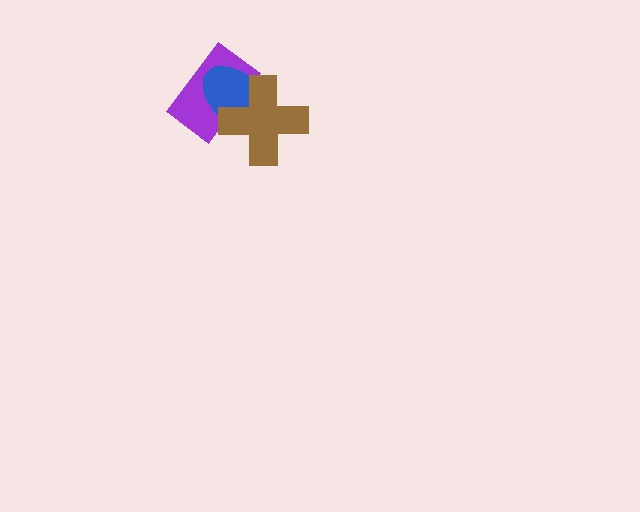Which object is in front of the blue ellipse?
The brown cross is in front of the blue ellipse.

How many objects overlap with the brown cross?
2 objects overlap with the brown cross.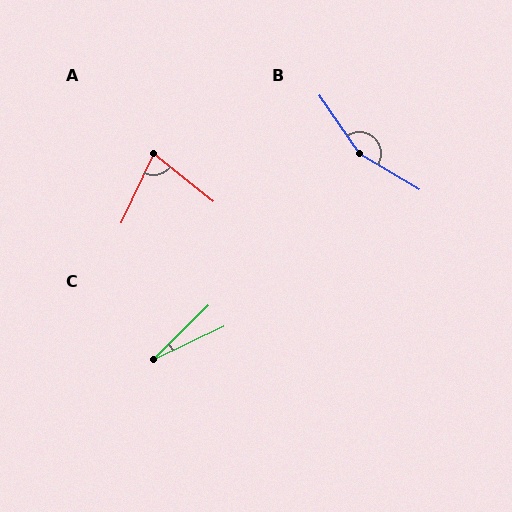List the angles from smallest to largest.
C (19°), A (76°), B (155°).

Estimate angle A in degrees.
Approximately 76 degrees.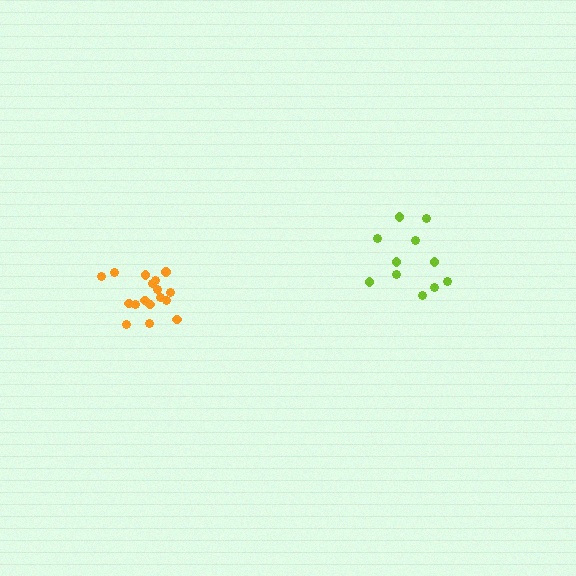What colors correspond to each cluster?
The clusters are colored: lime, orange.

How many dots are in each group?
Group 1: 11 dots, Group 2: 17 dots (28 total).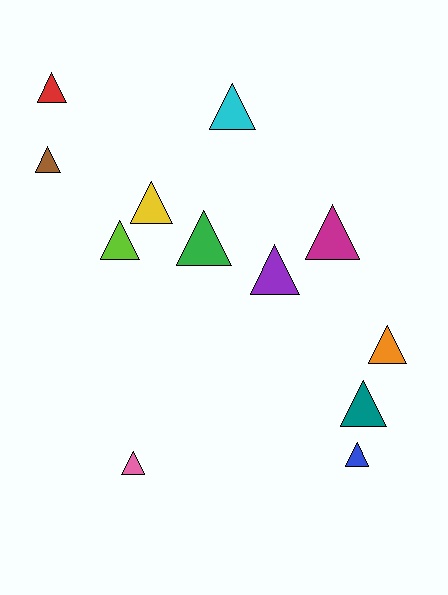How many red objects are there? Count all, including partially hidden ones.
There is 1 red object.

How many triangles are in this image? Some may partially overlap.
There are 12 triangles.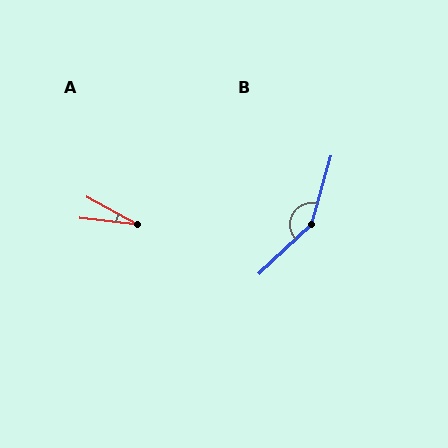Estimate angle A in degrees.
Approximately 23 degrees.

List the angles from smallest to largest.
A (23°), B (149°).